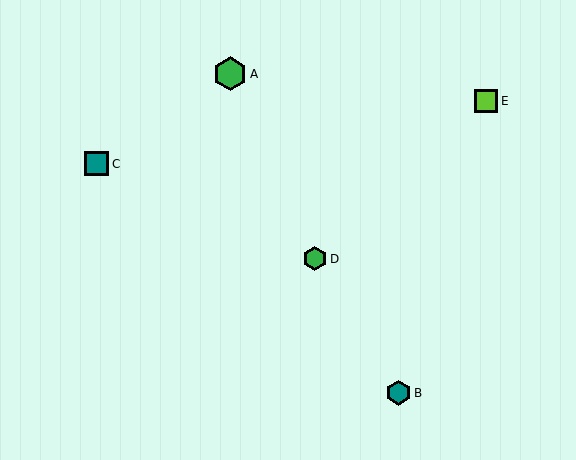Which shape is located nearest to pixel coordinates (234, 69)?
The green hexagon (labeled A) at (230, 74) is nearest to that location.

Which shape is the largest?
The green hexagon (labeled A) is the largest.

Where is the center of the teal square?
The center of the teal square is at (97, 164).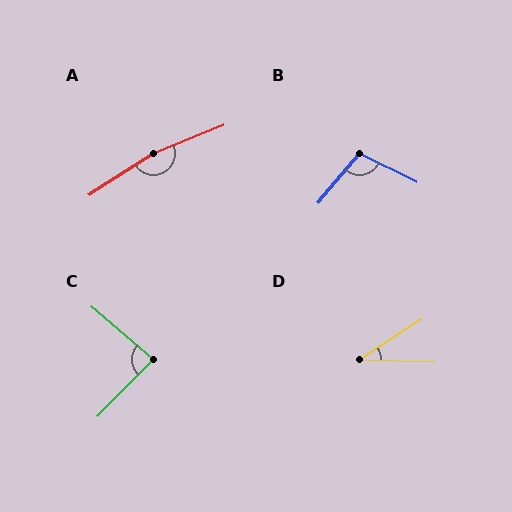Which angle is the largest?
A, at approximately 169 degrees.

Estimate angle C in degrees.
Approximately 86 degrees.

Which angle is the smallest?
D, at approximately 35 degrees.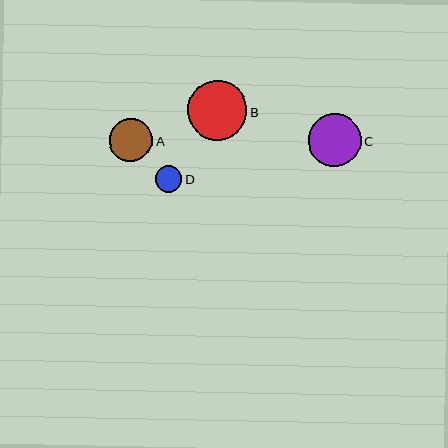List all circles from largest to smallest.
From largest to smallest: B, C, A, D.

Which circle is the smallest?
Circle D is the smallest with a size of approximately 26 pixels.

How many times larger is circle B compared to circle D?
Circle B is approximately 2.3 times the size of circle D.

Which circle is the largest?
Circle B is the largest with a size of approximately 60 pixels.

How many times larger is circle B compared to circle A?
Circle B is approximately 1.4 times the size of circle A.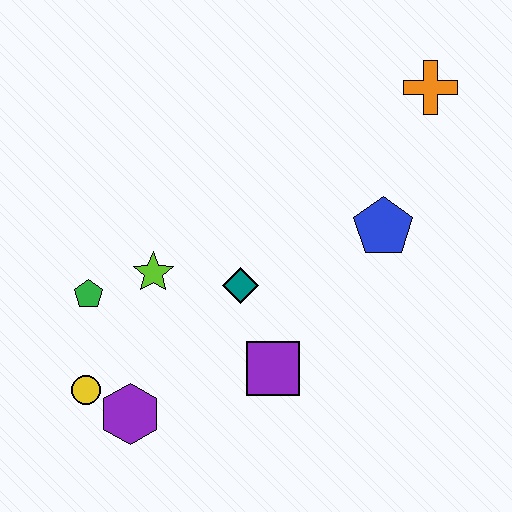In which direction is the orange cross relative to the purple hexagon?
The orange cross is above the purple hexagon.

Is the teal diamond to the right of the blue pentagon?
No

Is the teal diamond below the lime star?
Yes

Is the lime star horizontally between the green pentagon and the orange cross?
Yes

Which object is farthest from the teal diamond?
The orange cross is farthest from the teal diamond.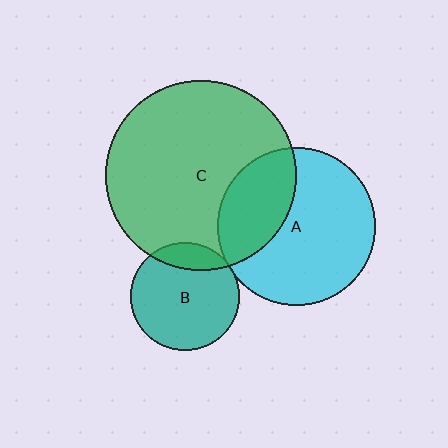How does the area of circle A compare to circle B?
Approximately 2.1 times.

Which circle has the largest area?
Circle C (green).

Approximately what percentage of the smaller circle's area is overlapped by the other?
Approximately 15%.